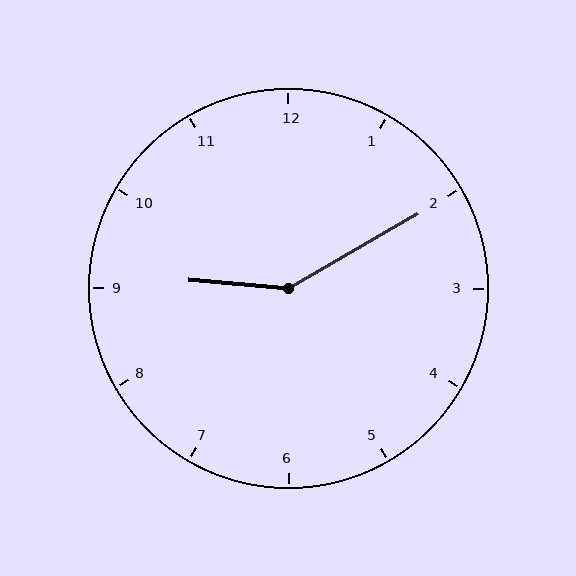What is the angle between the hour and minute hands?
Approximately 145 degrees.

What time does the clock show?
9:10.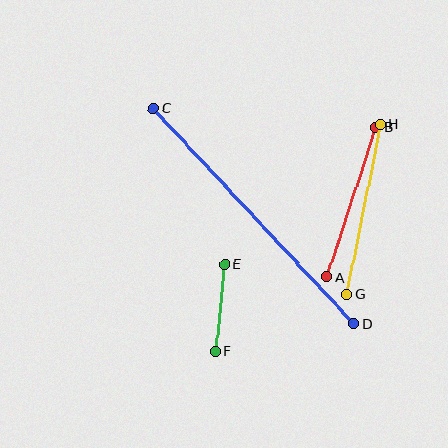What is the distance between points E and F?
The distance is approximately 87 pixels.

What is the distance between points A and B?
The distance is approximately 158 pixels.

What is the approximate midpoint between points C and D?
The midpoint is at approximately (253, 216) pixels.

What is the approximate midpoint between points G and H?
The midpoint is at approximately (364, 209) pixels.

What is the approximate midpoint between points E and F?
The midpoint is at approximately (220, 308) pixels.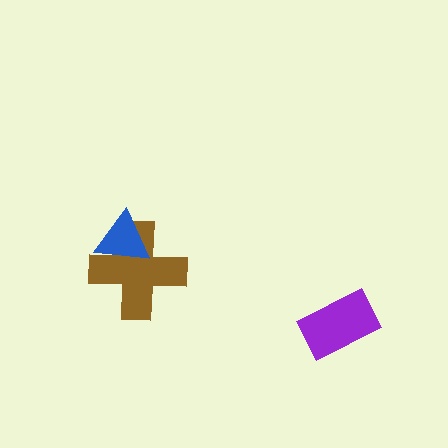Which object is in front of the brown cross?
The blue triangle is in front of the brown cross.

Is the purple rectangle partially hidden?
No, no other shape covers it.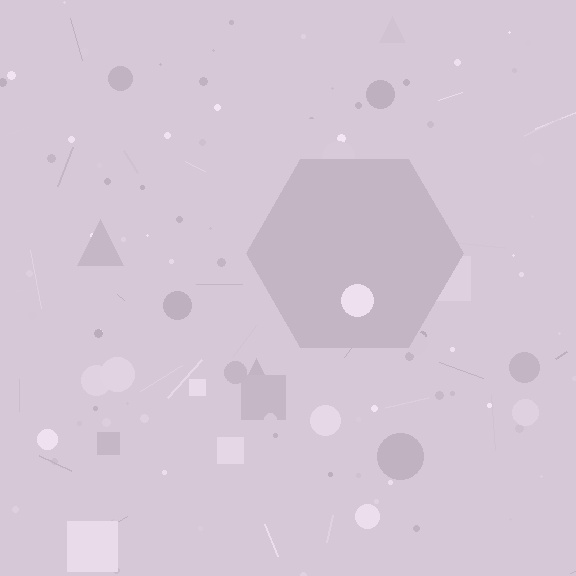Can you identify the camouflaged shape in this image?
The camouflaged shape is a hexagon.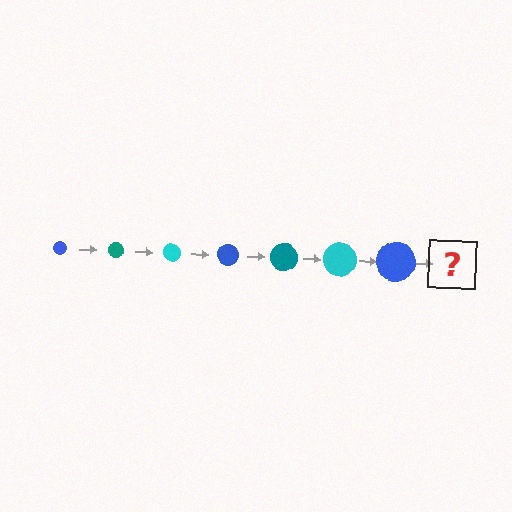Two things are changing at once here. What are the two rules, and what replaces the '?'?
The two rules are that the circle grows larger each step and the color cycles through blue, teal, and cyan. The '?' should be a teal circle, larger than the previous one.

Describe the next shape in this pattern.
It should be a teal circle, larger than the previous one.